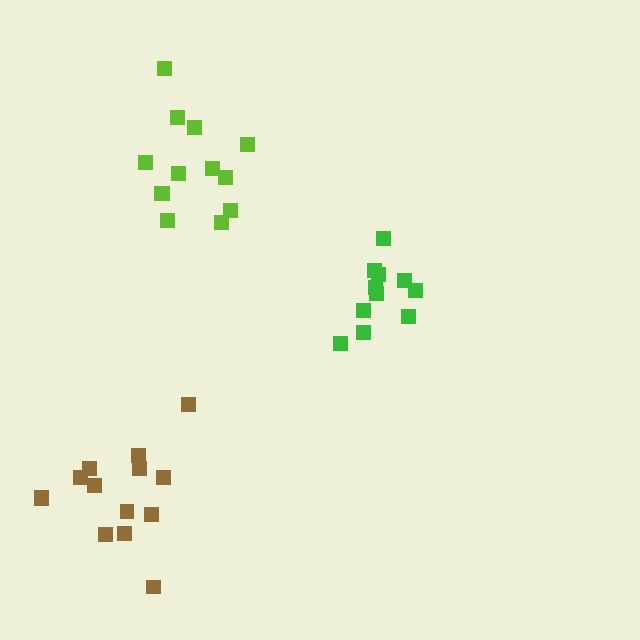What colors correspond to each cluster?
The clusters are colored: green, brown, lime.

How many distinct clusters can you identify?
There are 3 distinct clusters.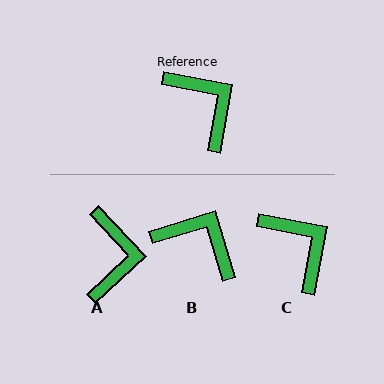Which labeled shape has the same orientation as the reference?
C.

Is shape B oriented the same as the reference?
No, it is off by about 27 degrees.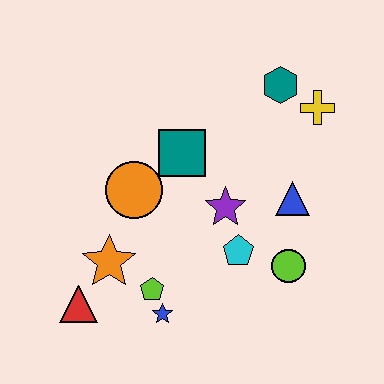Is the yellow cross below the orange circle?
No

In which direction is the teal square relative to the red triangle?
The teal square is above the red triangle.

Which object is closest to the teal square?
The orange circle is closest to the teal square.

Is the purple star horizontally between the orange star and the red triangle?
No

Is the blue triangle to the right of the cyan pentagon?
Yes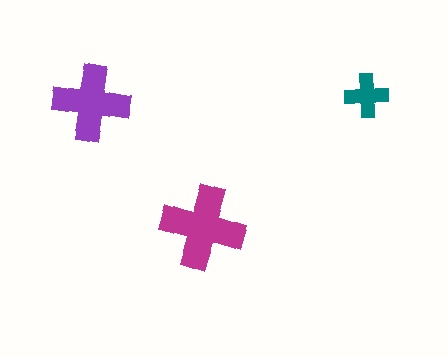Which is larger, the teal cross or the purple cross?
The purple one.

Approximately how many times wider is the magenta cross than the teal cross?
About 2 times wider.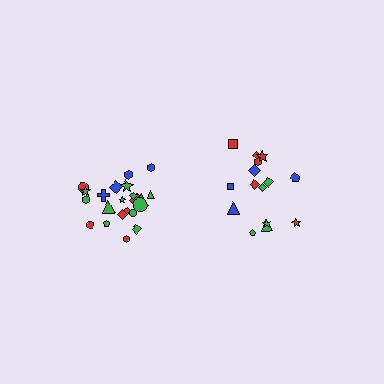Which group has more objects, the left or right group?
The left group.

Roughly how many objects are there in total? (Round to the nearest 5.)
Roughly 35 objects in total.